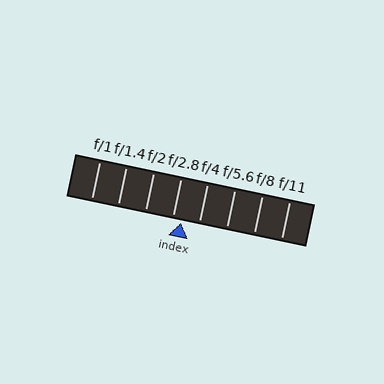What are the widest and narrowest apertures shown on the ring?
The widest aperture shown is f/1 and the narrowest is f/11.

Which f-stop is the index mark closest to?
The index mark is closest to f/2.8.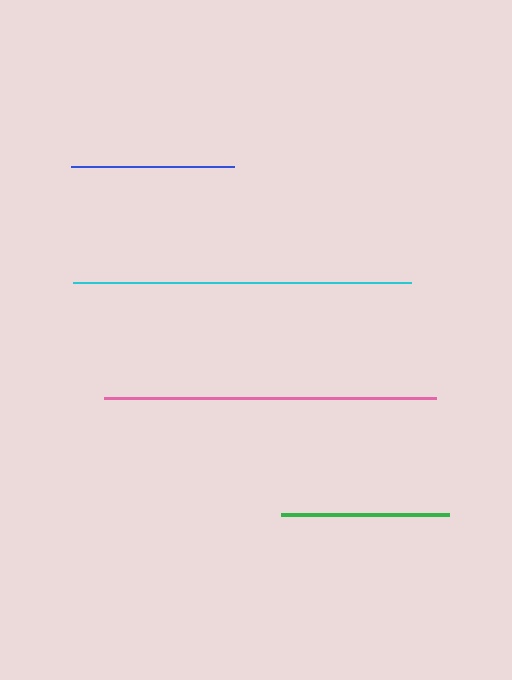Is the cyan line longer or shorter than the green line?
The cyan line is longer than the green line.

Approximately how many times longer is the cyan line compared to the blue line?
The cyan line is approximately 2.1 times the length of the blue line.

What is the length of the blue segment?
The blue segment is approximately 163 pixels long.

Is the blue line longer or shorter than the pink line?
The pink line is longer than the blue line.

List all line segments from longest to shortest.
From longest to shortest: cyan, pink, green, blue.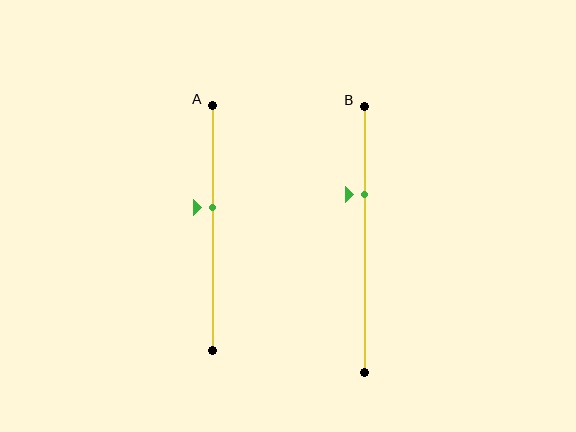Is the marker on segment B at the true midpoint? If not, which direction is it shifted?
No, the marker on segment B is shifted upward by about 17% of the segment length.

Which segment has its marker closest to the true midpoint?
Segment A has its marker closest to the true midpoint.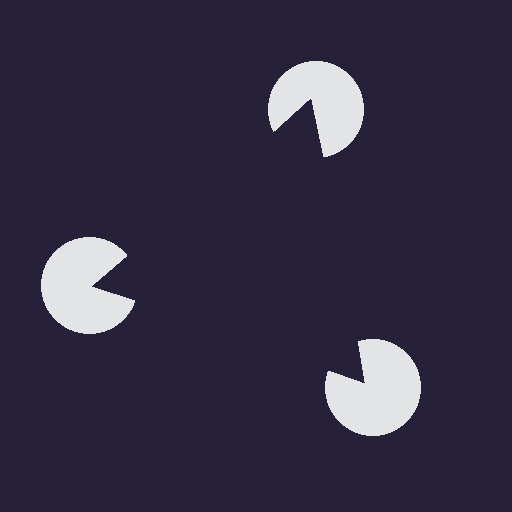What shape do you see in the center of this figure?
An illusory triangle — its edges are inferred from the aligned wedge cuts in the pac-man discs, not physically drawn.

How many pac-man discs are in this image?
There are 3 — one at each vertex of the illusory triangle.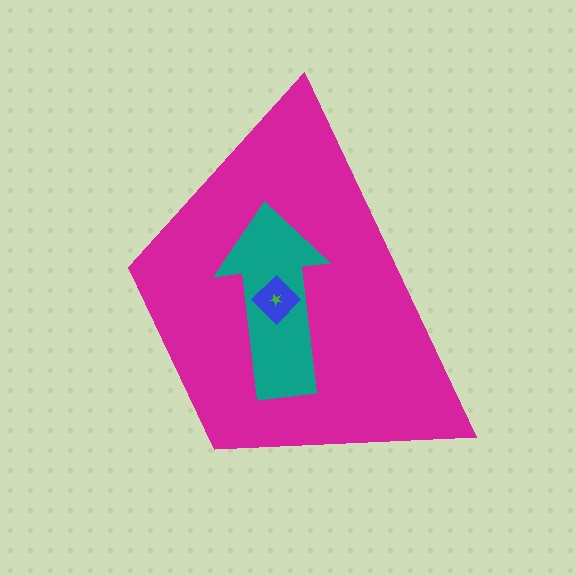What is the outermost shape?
The magenta trapezoid.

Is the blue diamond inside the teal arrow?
Yes.